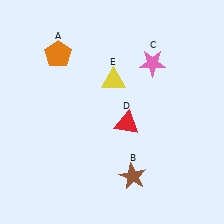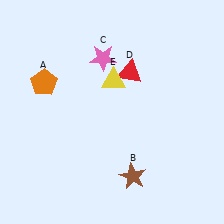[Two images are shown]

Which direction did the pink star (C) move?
The pink star (C) moved left.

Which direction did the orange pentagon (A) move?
The orange pentagon (A) moved down.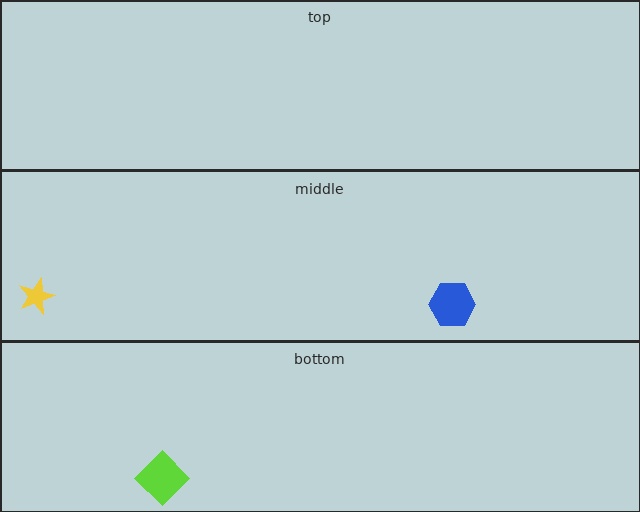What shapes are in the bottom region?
The lime diamond.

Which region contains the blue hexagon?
The middle region.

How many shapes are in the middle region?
2.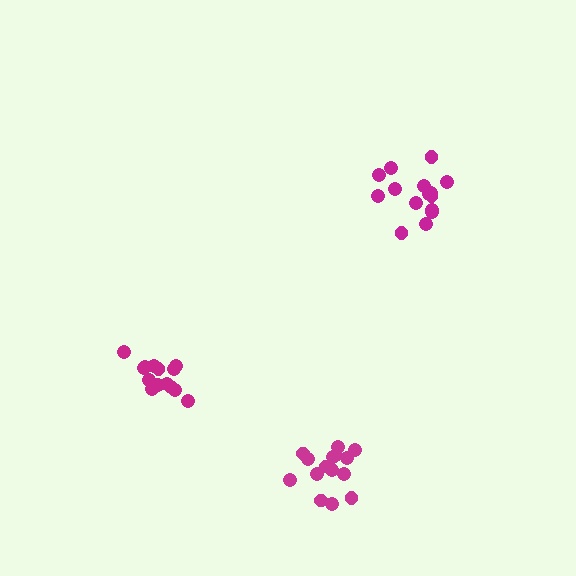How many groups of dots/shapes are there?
There are 3 groups.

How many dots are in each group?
Group 1: 15 dots, Group 2: 14 dots, Group 3: 15 dots (44 total).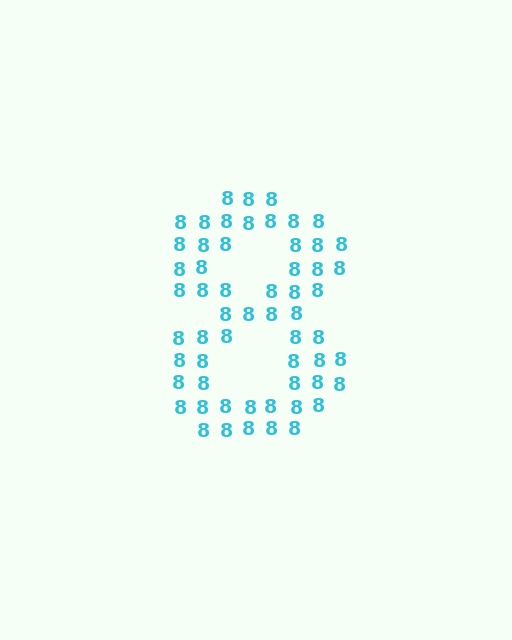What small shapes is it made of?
It is made of small digit 8's.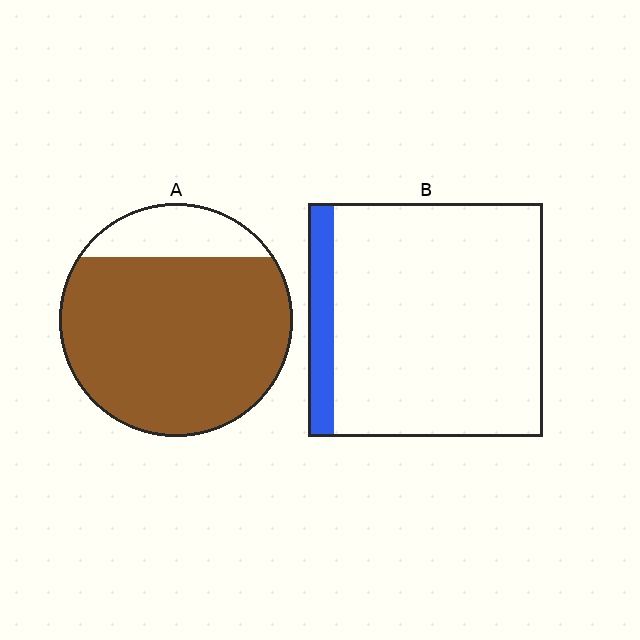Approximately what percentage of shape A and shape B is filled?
A is approximately 85% and B is approximately 10%.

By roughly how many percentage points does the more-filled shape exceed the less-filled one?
By roughly 70 percentage points (A over B).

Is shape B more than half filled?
No.